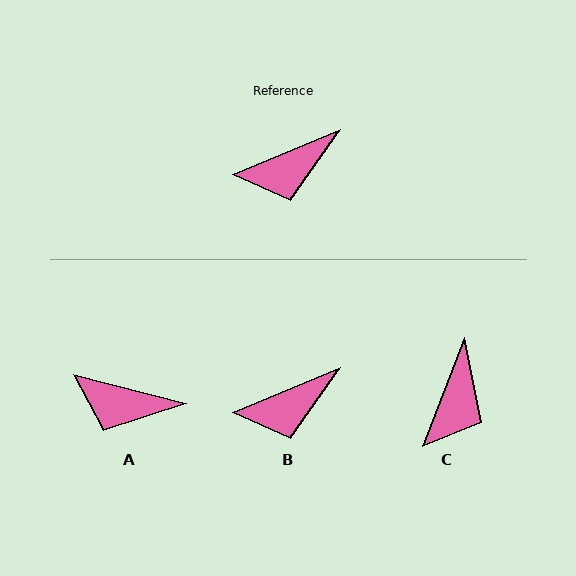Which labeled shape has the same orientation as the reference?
B.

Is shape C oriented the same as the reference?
No, it is off by about 46 degrees.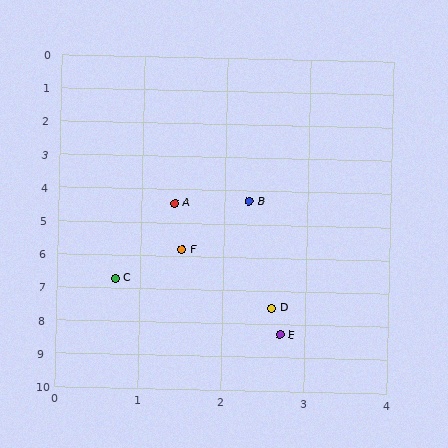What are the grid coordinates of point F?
Point F is at approximately (1.5, 5.8).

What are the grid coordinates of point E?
Point E is at approximately (2.7, 8.3).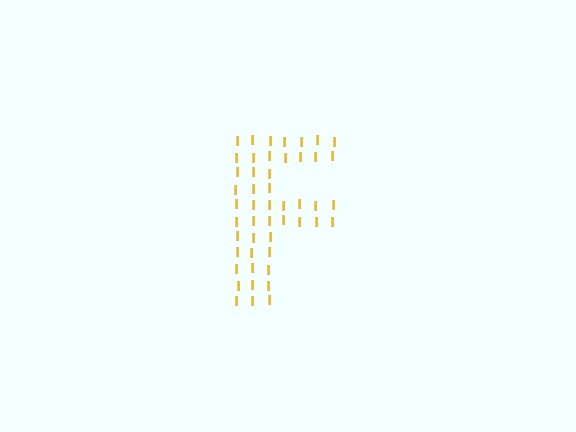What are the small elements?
The small elements are letter I's.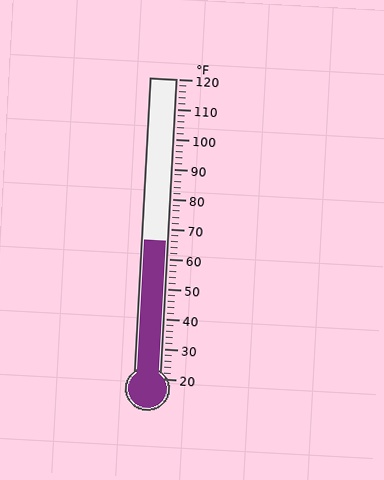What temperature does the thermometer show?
The thermometer shows approximately 66°F.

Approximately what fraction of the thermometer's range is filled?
The thermometer is filled to approximately 45% of its range.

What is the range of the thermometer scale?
The thermometer scale ranges from 20°F to 120°F.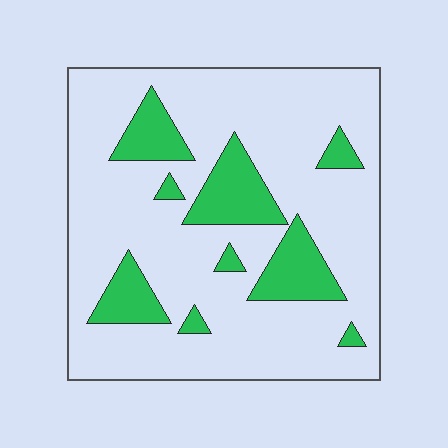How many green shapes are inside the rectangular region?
9.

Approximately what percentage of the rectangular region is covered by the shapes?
Approximately 20%.